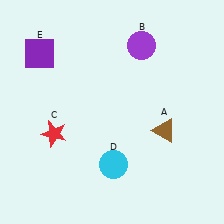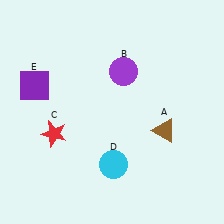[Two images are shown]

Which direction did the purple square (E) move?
The purple square (E) moved down.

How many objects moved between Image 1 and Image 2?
2 objects moved between the two images.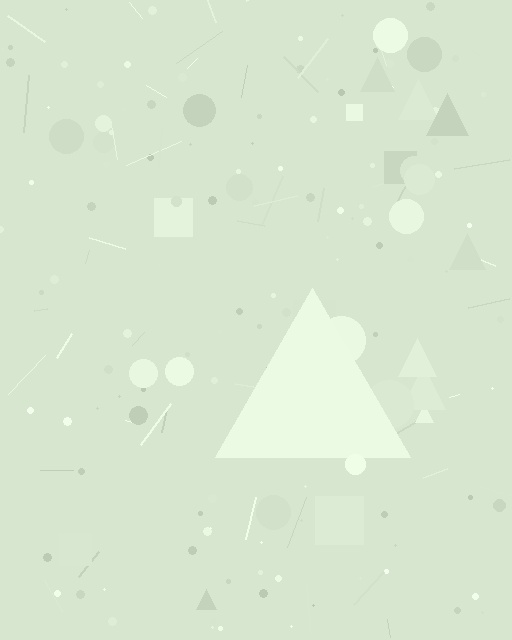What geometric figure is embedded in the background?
A triangle is embedded in the background.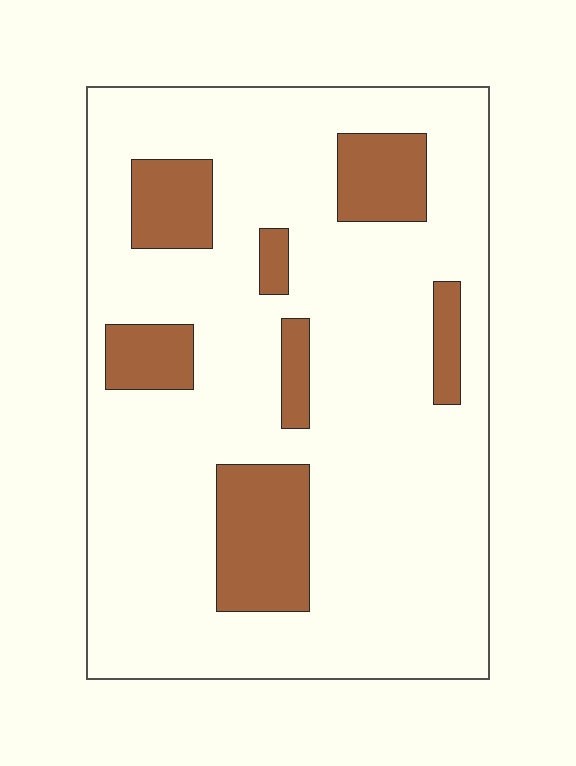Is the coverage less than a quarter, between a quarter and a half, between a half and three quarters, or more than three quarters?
Less than a quarter.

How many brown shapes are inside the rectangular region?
7.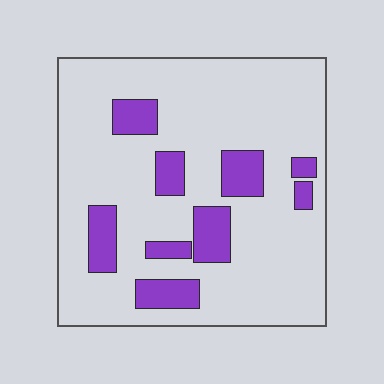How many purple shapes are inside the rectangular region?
9.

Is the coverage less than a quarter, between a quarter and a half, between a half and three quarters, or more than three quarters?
Less than a quarter.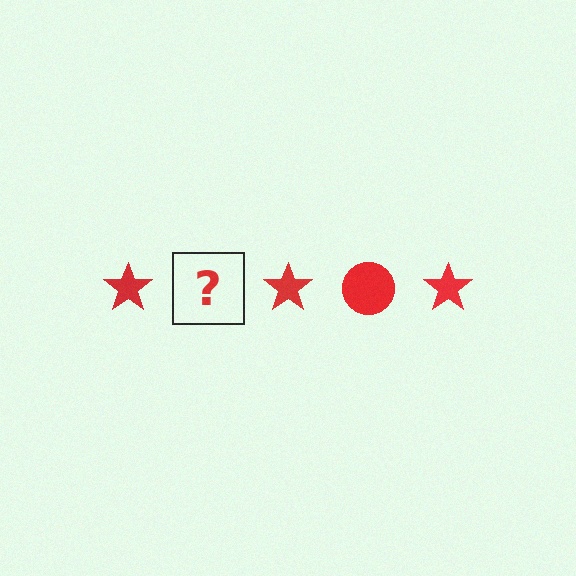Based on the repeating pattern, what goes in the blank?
The blank should be a red circle.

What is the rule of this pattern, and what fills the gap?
The rule is that the pattern cycles through star, circle shapes in red. The gap should be filled with a red circle.